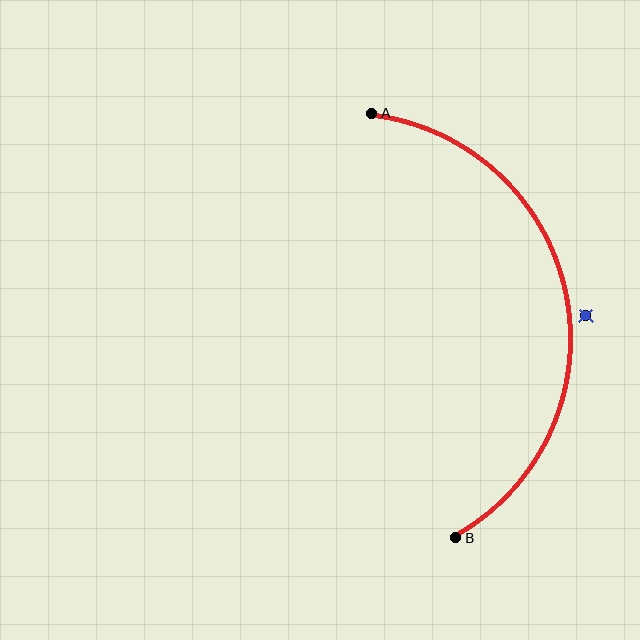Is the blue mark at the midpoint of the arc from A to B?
No — the blue mark does not lie on the arc at all. It sits slightly outside the curve.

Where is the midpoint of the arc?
The arc midpoint is the point on the curve farthest from the straight line joining A and B. It sits to the right of that line.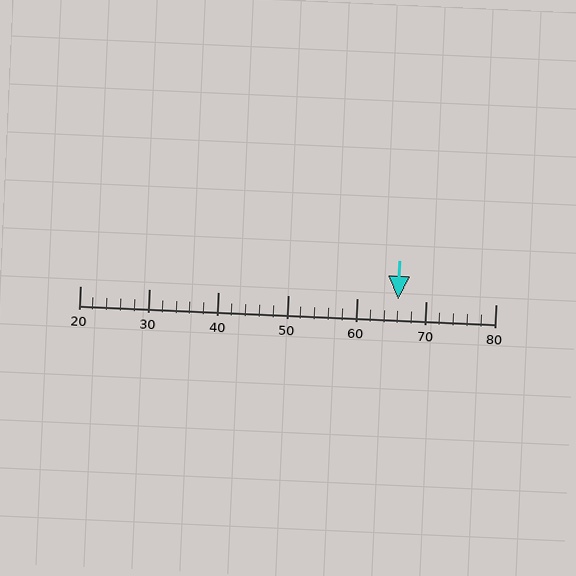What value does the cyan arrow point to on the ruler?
The cyan arrow points to approximately 66.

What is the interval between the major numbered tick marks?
The major tick marks are spaced 10 units apart.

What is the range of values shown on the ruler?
The ruler shows values from 20 to 80.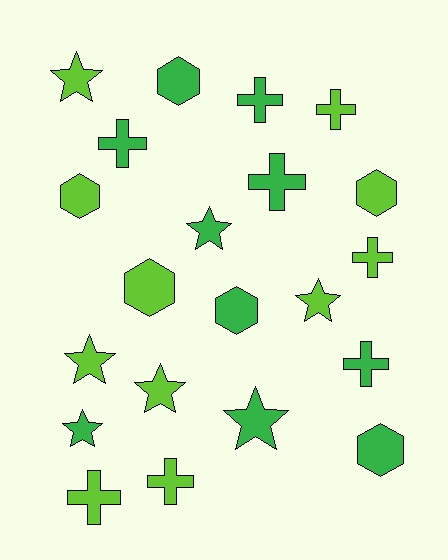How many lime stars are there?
There are 4 lime stars.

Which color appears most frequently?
Lime, with 11 objects.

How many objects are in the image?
There are 21 objects.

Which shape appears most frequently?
Cross, with 8 objects.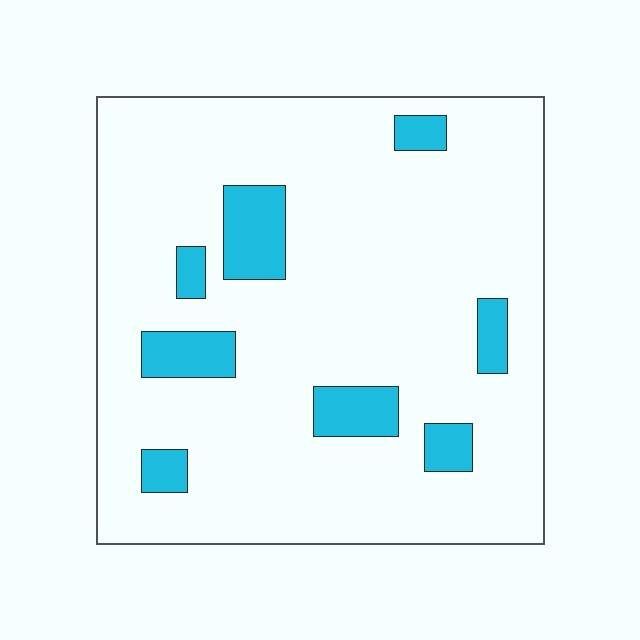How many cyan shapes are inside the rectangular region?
8.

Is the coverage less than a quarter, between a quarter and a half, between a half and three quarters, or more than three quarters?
Less than a quarter.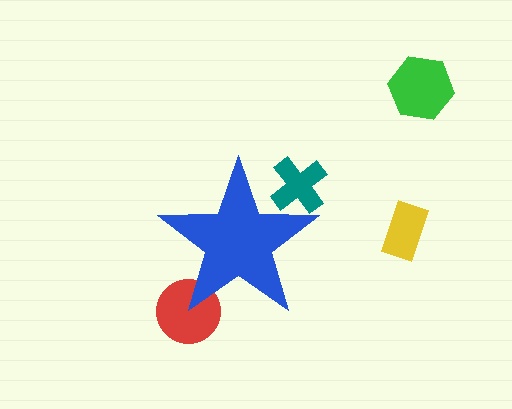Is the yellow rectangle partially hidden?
No, the yellow rectangle is fully visible.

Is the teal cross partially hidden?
Yes, the teal cross is partially hidden behind the blue star.